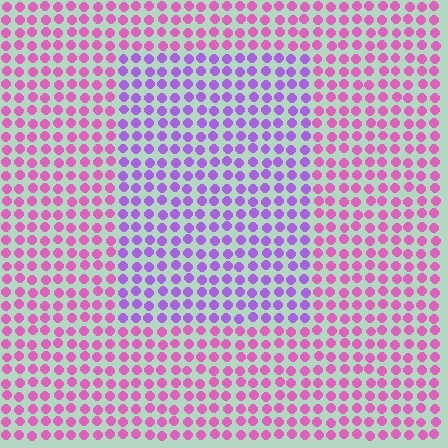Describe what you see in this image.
The image is filled with small pink elements in a uniform arrangement. A rectangle-shaped region is visible where the elements are tinted to a slightly different hue, forming a subtle color boundary.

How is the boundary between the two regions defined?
The boundary is defined purely by a slight shift in hue (about 43 degrees). Spacing, size, and orientation are identical on both sides.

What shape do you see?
I see a rectangle.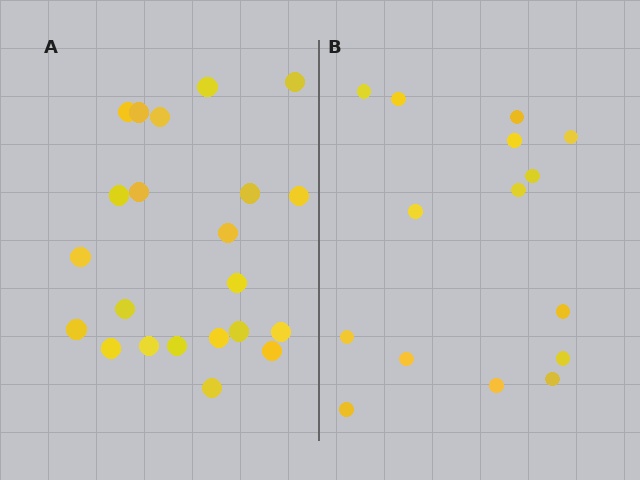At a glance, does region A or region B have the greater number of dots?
Region A (the left region) has more dots.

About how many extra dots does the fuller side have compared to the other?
Region A has roughly 8 or so more dots than region B.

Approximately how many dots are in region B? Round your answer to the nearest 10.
About 20 dots. (The exact count is 15, which rounds to 20.)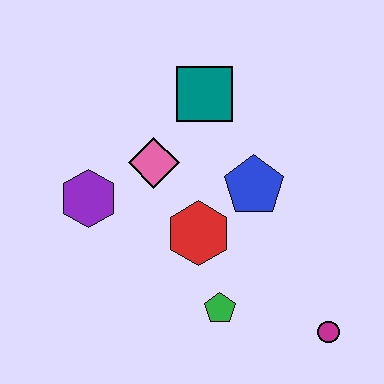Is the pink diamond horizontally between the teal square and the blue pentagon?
No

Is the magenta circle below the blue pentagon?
Yes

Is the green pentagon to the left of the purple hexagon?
No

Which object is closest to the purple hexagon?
The pink diamond is closest to the purple hexagon.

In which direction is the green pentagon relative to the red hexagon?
The green pentagon is below the red hexagon.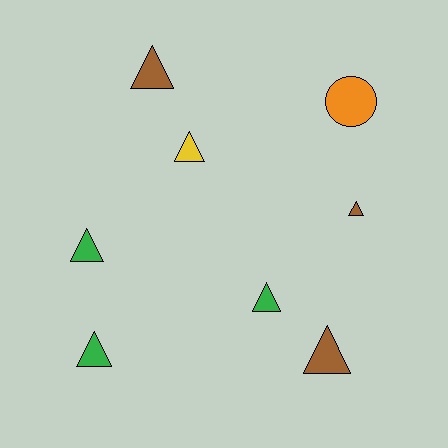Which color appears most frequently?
Green, with 3 objects.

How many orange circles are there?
There is 1 orange circle.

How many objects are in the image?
There are 8 objects.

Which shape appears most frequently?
Triangle, with 7 objects.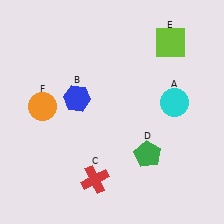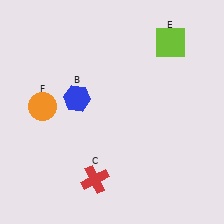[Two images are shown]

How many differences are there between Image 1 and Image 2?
There are 2 differences between the two images.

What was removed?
The green pentagon (D), the cyan circle (A) were removed in Image 2.